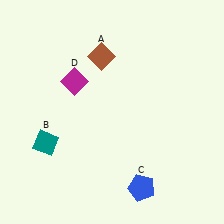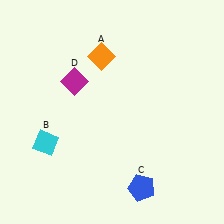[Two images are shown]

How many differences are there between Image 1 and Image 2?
There are 2 differences between the two images.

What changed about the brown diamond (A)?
In Image 1, A is brown. In Image 2, it changed to orange.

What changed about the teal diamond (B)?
In Image 1, B is teal. In Image 2, it changed to cyan.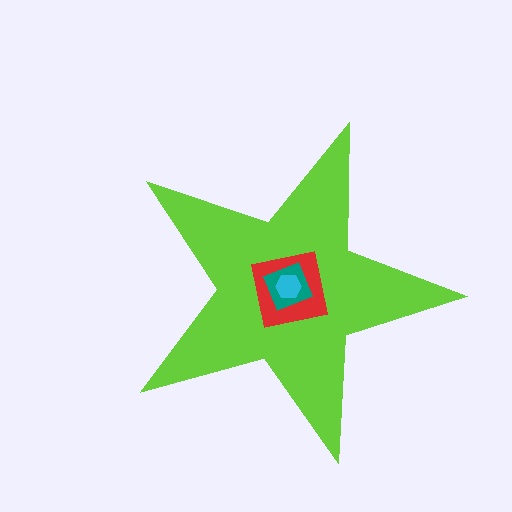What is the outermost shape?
The lime star.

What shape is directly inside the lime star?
The red square.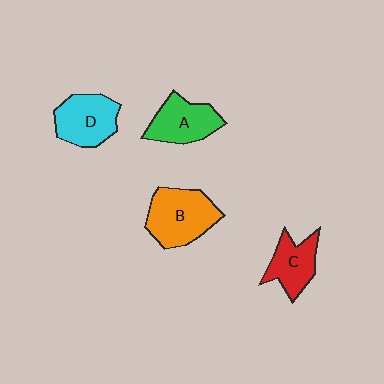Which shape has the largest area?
Shape B (orange).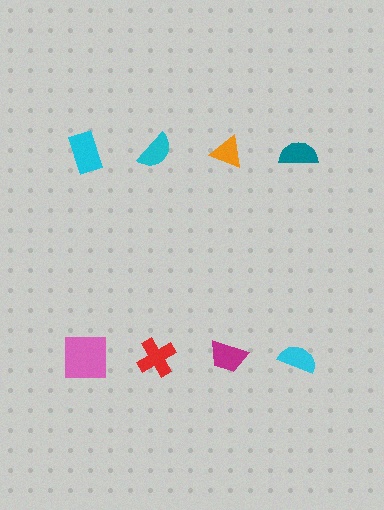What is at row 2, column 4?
A cyan semicircle.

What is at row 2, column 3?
A magenta trapezoid.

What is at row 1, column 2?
A cyan semicircle.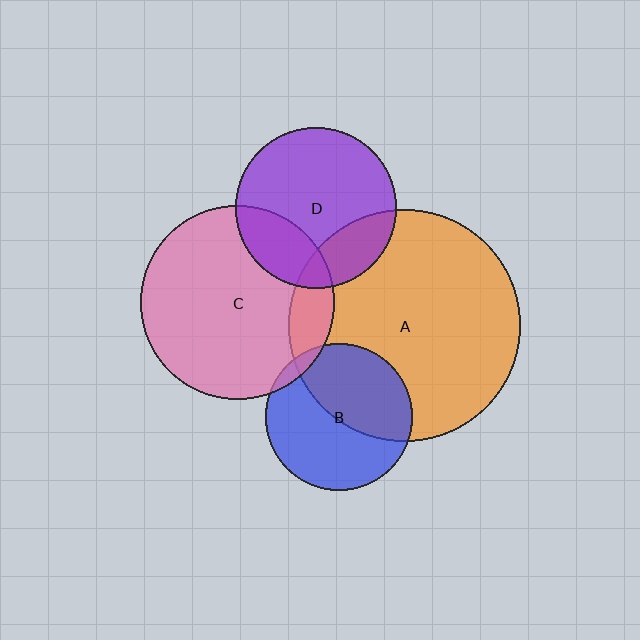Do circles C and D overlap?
Yes.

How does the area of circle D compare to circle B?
Approximately 1.2 times.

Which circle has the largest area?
Circle A (orange).